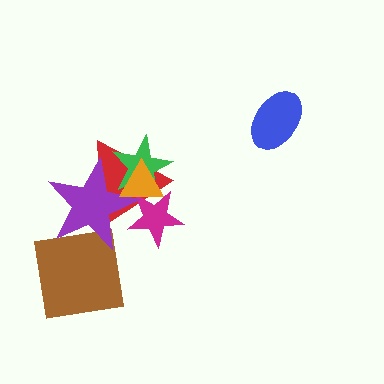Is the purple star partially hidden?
Yes, it is partially covered by another shape.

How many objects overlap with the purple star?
5 objects overlap with the purple star.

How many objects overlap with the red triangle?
4 objects overlap with the red triangle.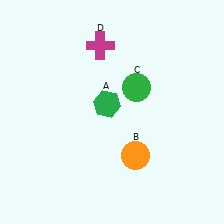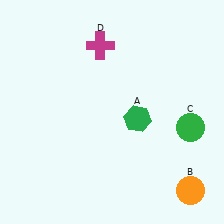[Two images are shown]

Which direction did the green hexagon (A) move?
The green hexagon (A) moved right.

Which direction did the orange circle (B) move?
The orange circle (B) moved right.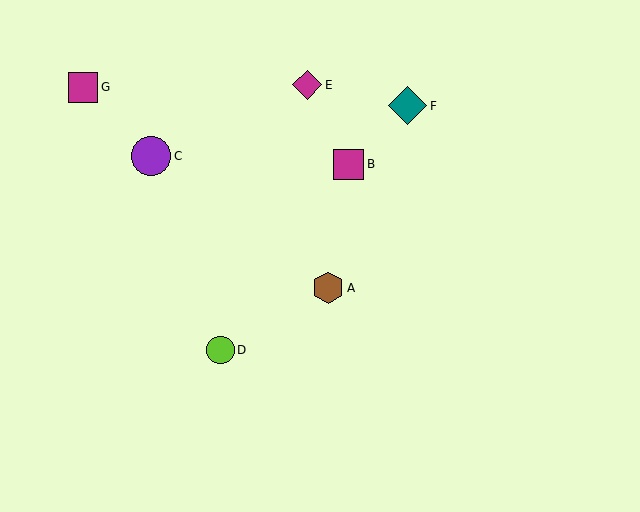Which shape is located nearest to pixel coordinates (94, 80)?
The magenta square (labeled G) at (83, 87) is nearest to that location.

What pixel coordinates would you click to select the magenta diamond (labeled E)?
Click at (307, 85) to select the magenta diamond E.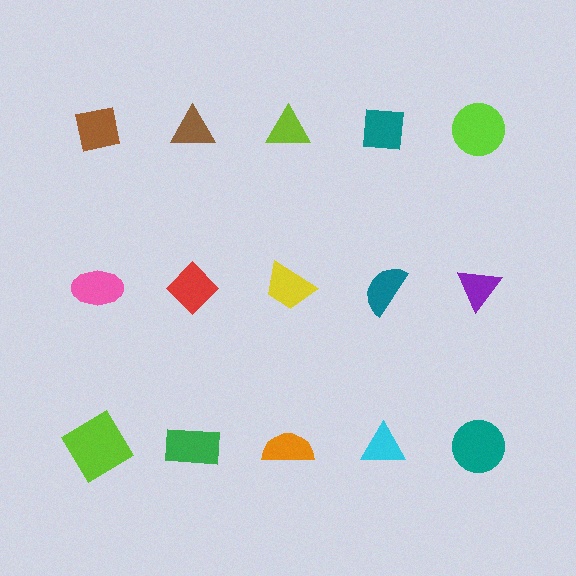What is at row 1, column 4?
A teal square.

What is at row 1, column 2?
A brown triangle.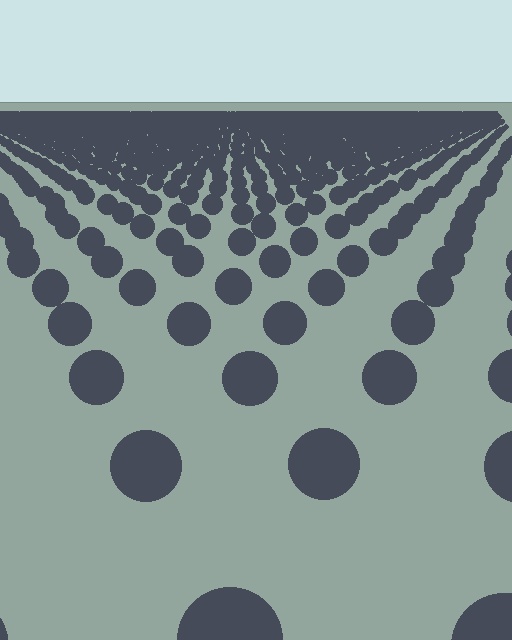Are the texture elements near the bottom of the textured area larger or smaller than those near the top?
Larger. Near the bottom, elements are closer to the viewer and appear at a bigger on-screen size.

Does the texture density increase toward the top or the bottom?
Density increases toward the top.